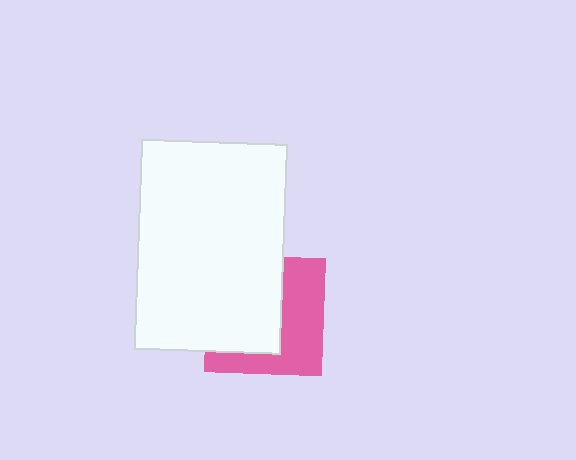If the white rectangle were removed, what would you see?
You would see the complete pink square.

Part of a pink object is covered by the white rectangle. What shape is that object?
It is a square.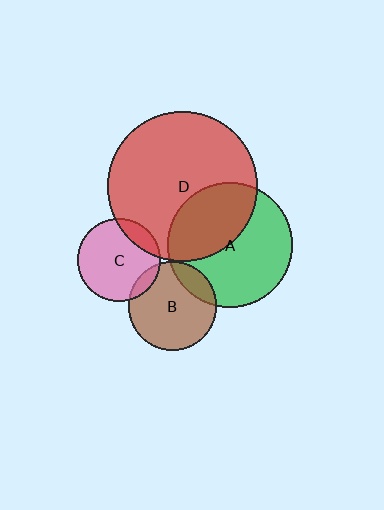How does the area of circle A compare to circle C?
Approximately 2.3 times.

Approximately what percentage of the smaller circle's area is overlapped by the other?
Approximately 15%.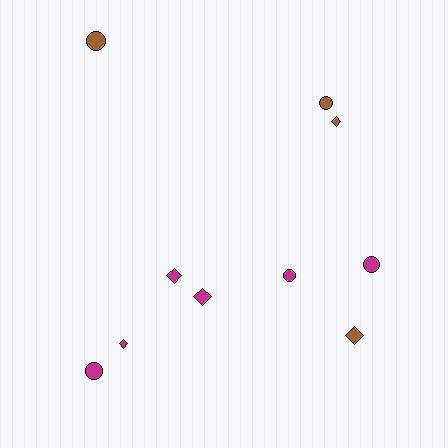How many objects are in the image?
There are 10 objects.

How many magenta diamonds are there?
There are 3 magenta diamonds.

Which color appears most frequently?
Magenta, with 6 objects.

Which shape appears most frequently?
Circle, with 5 objects.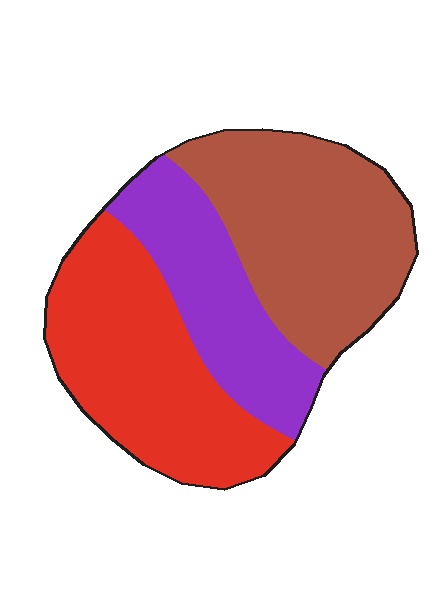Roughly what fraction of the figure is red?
Red takes up about three eighths (3/8) of the figure.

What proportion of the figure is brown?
Brown takes up about three eighths (3/8) of the figure.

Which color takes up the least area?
Purple, at roughly 25%.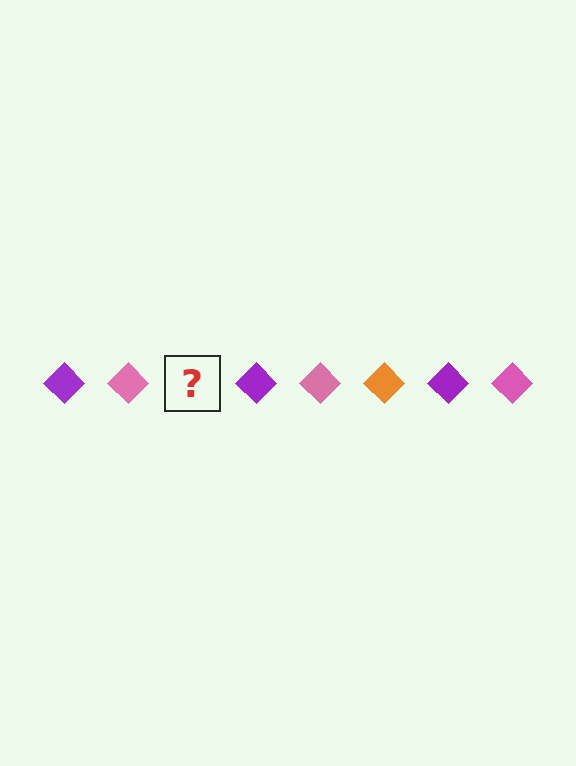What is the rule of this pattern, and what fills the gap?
The rule is that the pattern cycles through purple, pink, orange diamonds. The gap should be filled with an orange diamond.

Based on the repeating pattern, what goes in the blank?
The blank should be an orange diamond.